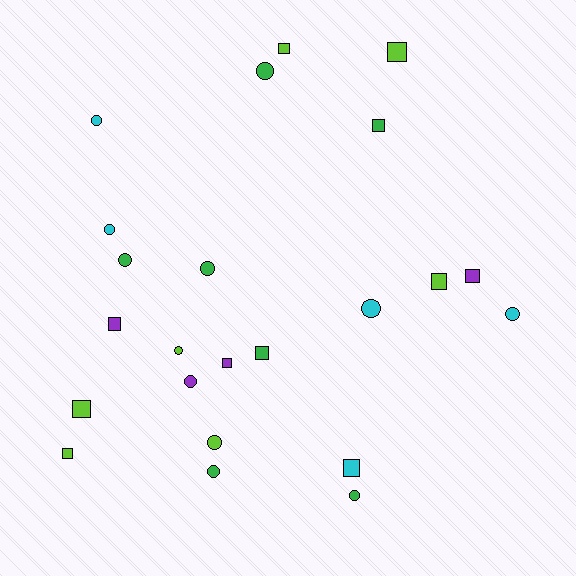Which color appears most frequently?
Green, with 7 objects.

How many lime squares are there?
There are 5 lime squares.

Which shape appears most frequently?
Circle, with 12 objects.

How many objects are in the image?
There are 23 objects.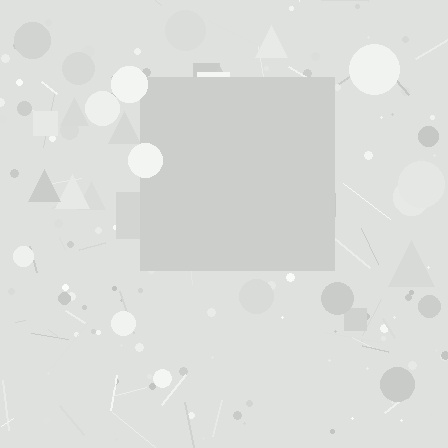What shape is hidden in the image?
A square is hidden in the image.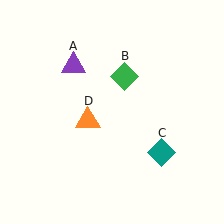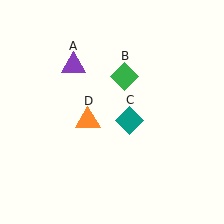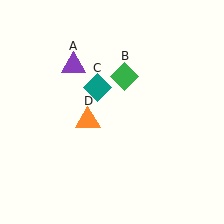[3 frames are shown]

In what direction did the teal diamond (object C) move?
The teal diamond (object C) moved up and to the left.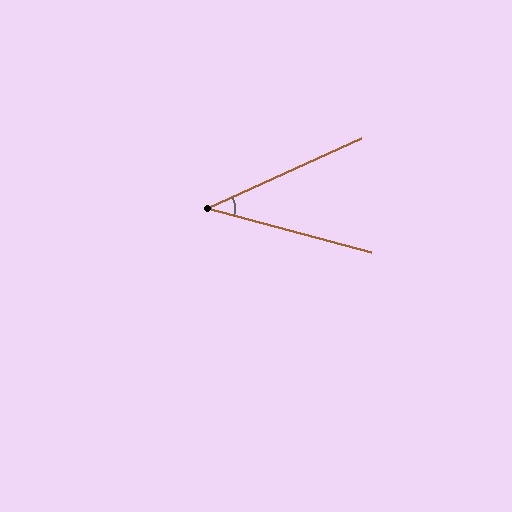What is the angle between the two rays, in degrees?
Approximately 40 degrees.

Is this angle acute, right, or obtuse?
It is acute.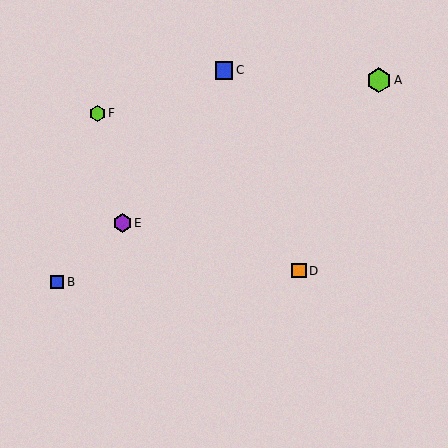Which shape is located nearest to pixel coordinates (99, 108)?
The lime hexagon (labeled F) at (98, 113) is nearest to that location.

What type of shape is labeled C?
Shape C is a blue square.